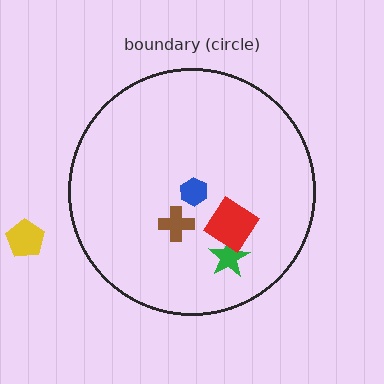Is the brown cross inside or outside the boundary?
Inside.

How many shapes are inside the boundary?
4 inside, 1 outside.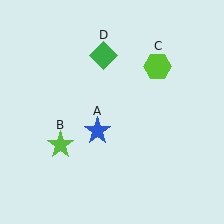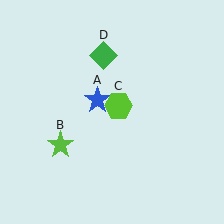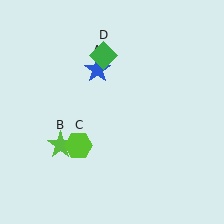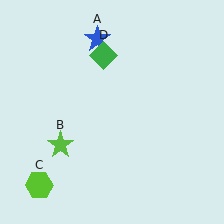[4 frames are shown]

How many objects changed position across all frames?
2 objects changed position: blue star (object A), lime hexagon (object C).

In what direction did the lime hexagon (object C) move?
The lime hexagon (object C) moved down and to the left.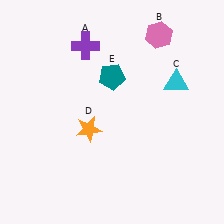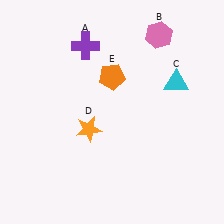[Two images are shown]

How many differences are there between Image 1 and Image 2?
There is 1 difference between the two images.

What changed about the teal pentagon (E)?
In Image 1, E is teal. In Image 2, it changed to orange.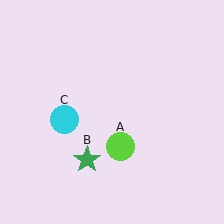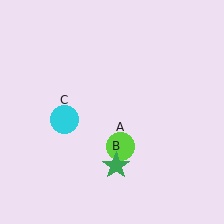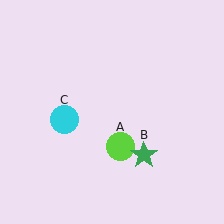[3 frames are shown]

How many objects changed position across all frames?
1 object changed position: green star (object B).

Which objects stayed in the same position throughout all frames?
Lime circle (object A) and cyan circle (object C) remained stationary.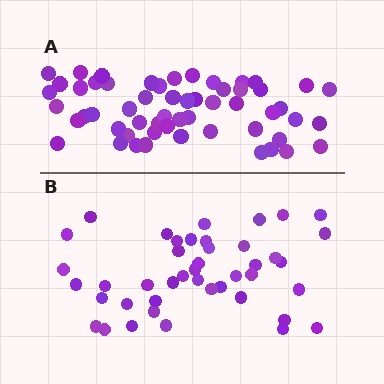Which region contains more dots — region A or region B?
Region A (the top region) has more dots.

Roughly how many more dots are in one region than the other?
Region A has approximately 15 more dots than region B.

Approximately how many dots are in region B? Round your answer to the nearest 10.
About 40 dots. (The exact count is 43, which rounds to 40.)